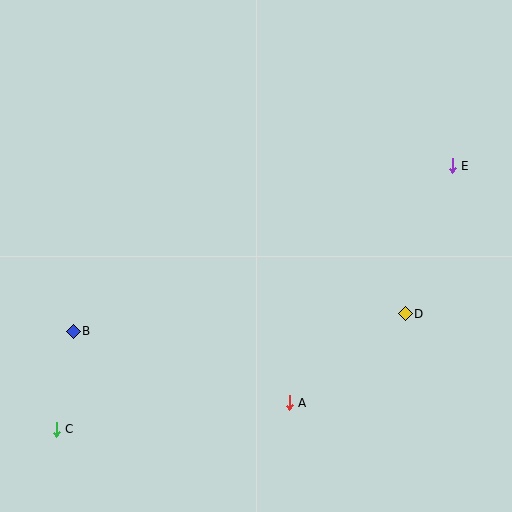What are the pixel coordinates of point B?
Point B is at (73, 331).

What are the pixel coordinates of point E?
Point E is at (452, 166).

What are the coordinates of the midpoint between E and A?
The midpoint between E and A is at (371, 284).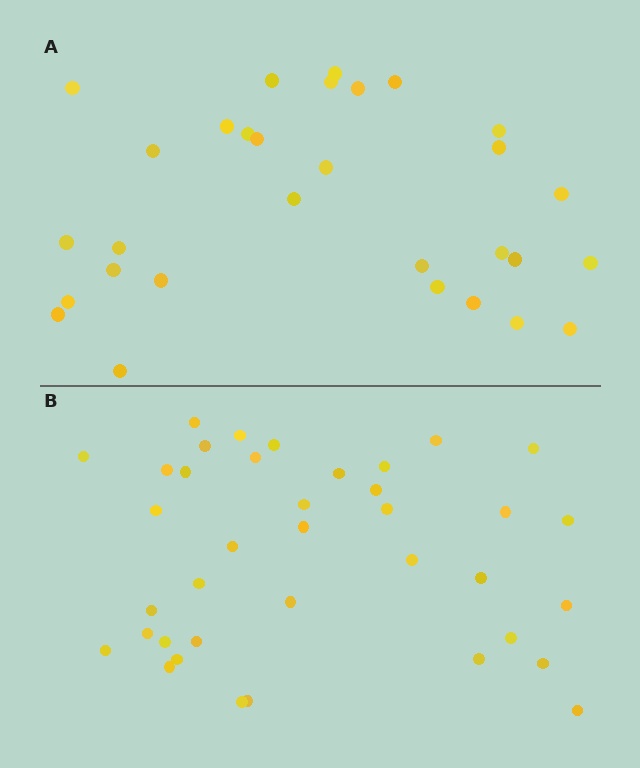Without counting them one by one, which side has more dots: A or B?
Region B (the bottom region) has more dots.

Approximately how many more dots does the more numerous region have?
Region B has roughly 8 or so more dots than region A.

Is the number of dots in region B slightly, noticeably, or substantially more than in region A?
Region B has noticeably more, but not dramatically so. The ratio is roughly 1.3 to 1.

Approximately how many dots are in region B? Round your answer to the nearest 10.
About 40 dots. (The exact count is 38, which rounds to 40.)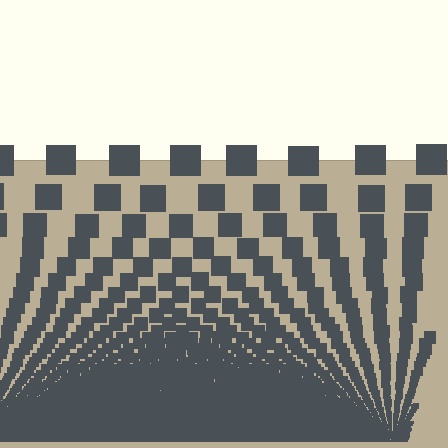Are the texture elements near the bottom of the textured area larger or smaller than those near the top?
Smaller. The gradient is inverted — elements near the bottom are smaller and denser.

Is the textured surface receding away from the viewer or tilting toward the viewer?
The surface appears to tilt toward the viewer. Texture elements get larger and sparser toward the top.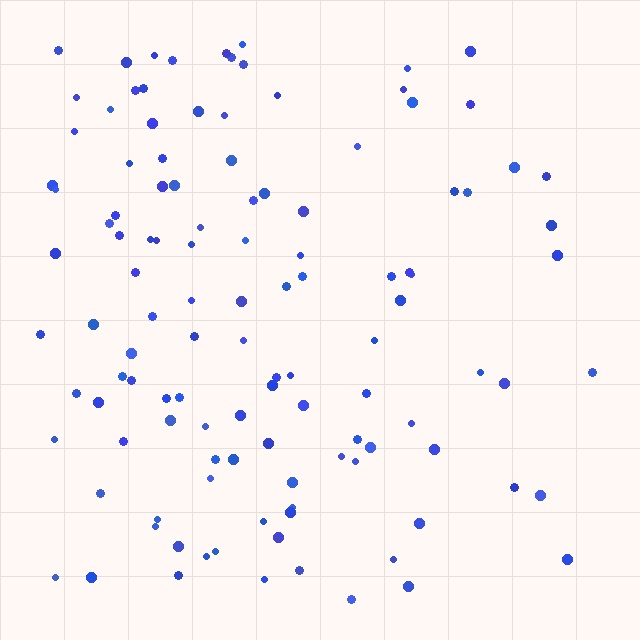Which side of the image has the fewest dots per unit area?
The right.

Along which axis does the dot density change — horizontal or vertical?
Horizontal.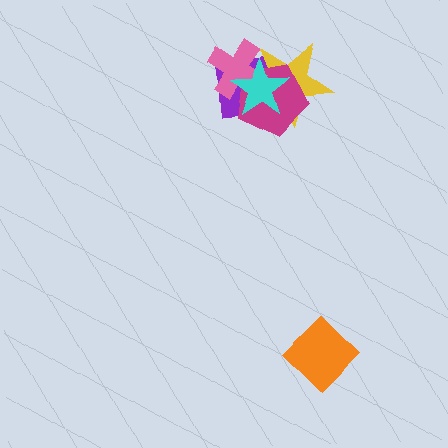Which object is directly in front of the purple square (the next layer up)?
The yellow star is directly in front of the purple square.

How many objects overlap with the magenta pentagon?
4 objects overlap with the magenta pentagon.